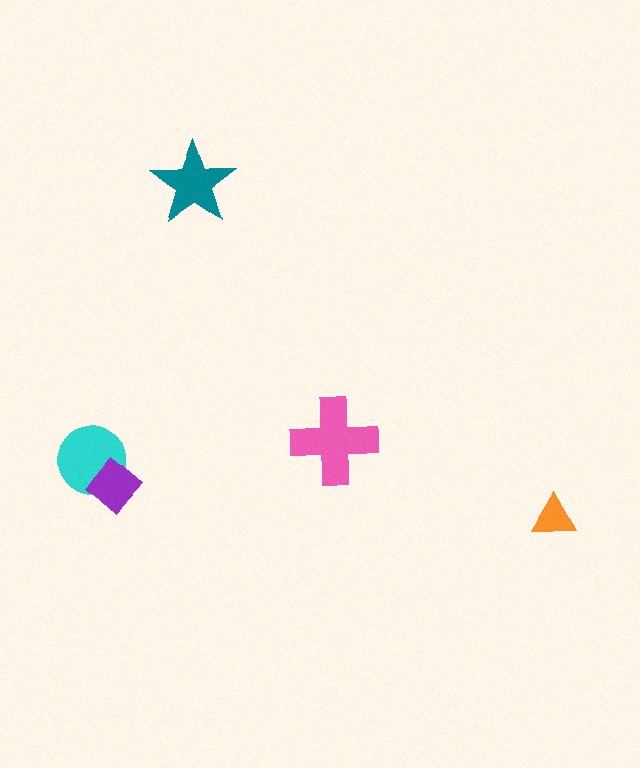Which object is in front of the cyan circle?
The purple diamond is in front of the cyan circle.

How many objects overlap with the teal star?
0 objects overlap with the teal star.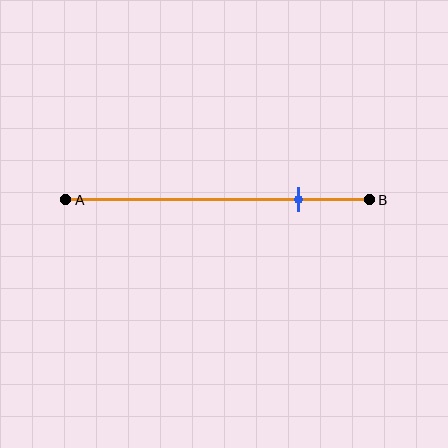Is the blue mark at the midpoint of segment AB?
No, the mark is at about 75% from A, not at the 50% midpoint.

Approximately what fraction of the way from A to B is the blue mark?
The blue mark is approximately 75% of the way from A to B.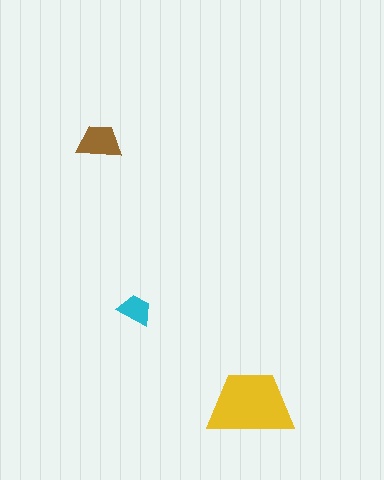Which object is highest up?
The brown trapezoid is topmost.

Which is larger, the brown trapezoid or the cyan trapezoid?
The brown one.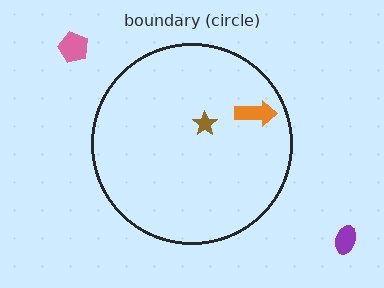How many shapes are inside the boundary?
2 inside, 2 outside.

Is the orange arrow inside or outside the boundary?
Inside.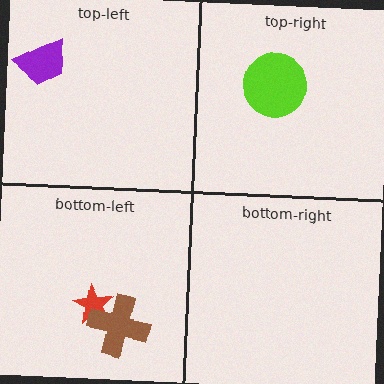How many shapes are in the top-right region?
1.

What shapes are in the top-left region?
The purple trapezoid.